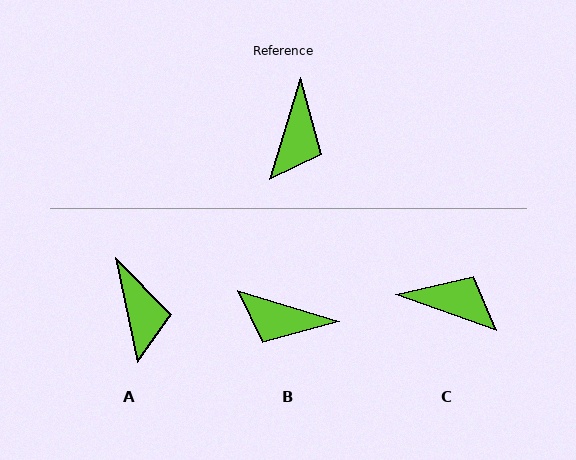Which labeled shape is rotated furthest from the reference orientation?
B, about 90 degrees away.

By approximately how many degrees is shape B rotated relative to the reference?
Approximately 90 degrees clockwise.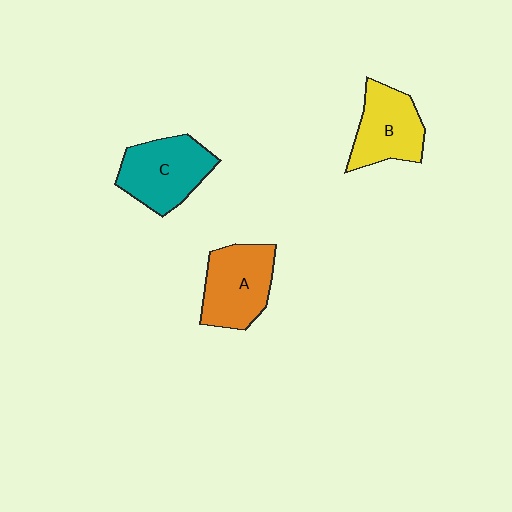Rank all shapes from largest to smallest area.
From largest to smallest: C (teal), A (orange), B (yellow).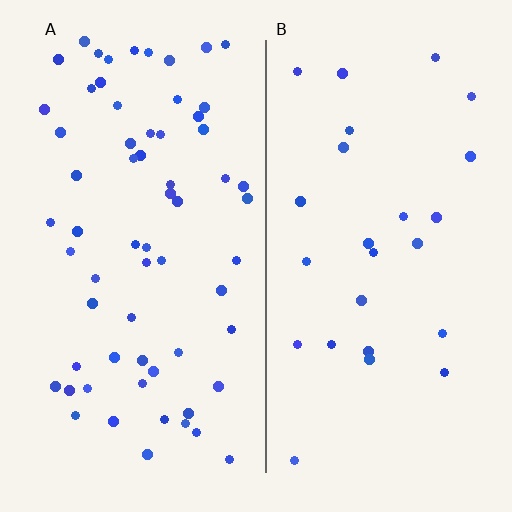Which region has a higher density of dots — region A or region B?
A (the left).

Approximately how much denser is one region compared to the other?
Approximately 2.5× — region A over region B.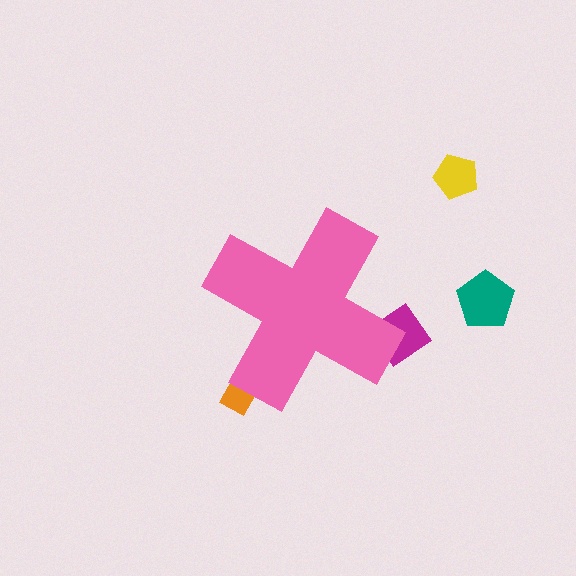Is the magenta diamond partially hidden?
Yes, the magenta diamond is partially hidden behind the pink cross.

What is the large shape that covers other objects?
A pink cross.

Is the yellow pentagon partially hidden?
No, the yellow pentagon is fully visible.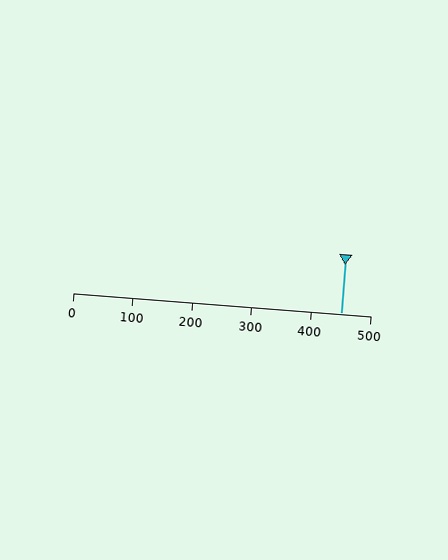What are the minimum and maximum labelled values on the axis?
The axis runs from 0 to 500.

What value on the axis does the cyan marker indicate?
The marker indicates approximately 450.